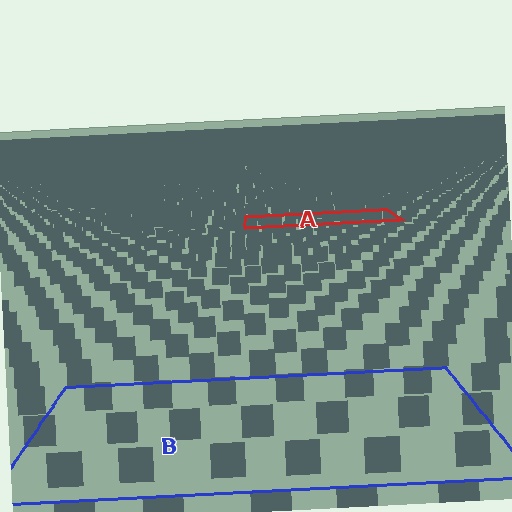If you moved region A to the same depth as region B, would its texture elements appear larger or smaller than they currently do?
They would appear larger. At a closer depth, the same texture elements are projected at a bigger on-screen size.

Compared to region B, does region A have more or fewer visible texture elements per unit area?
Region A has more texture elements per unit area — they are packed more densely because it is farther away.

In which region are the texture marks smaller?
The texture marks are smaller in region A, because it is farther away.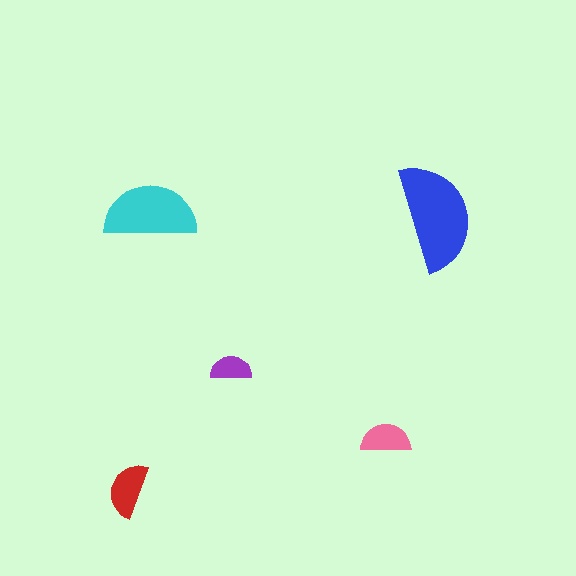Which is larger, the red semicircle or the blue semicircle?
The blue one.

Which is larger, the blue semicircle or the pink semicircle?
The blue one.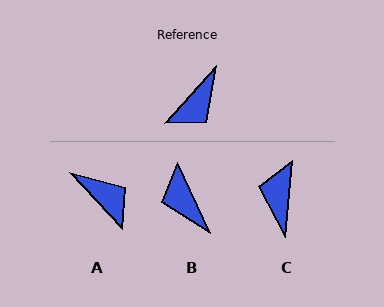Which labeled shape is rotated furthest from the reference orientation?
C, about 143 degrees away.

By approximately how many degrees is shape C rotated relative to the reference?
Approximately 143 degrees clockwise.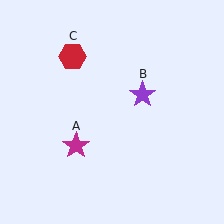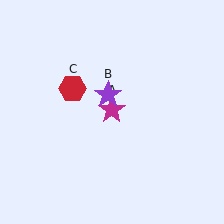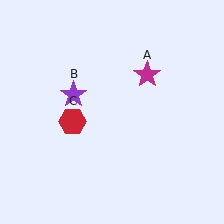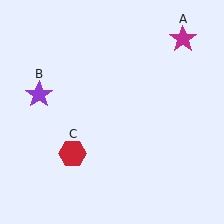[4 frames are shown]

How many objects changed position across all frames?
3 objects changed position: magenta star (object A), purple star (object B), red hexagon (object C).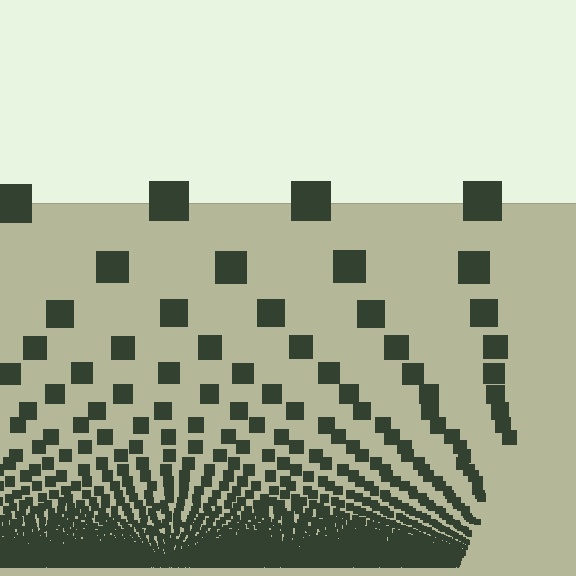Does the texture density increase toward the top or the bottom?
Density increases toward the bottom.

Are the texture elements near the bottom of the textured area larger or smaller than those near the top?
Smaller. The gradient is inverted — elements near the bottom are smaller and denser.